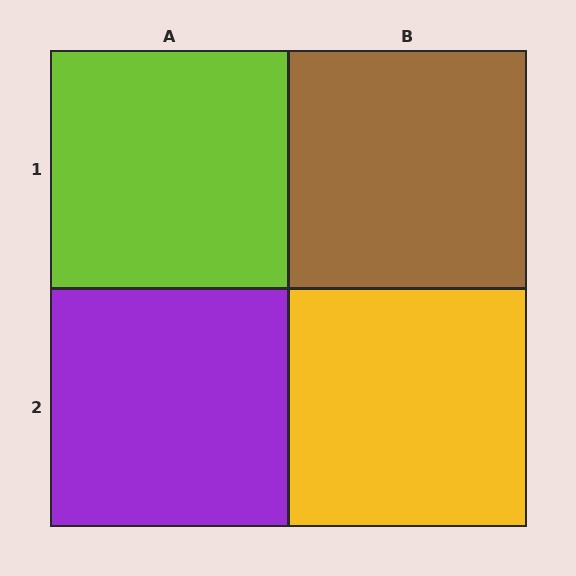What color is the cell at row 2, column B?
Yellow.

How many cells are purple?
1 cell is purple.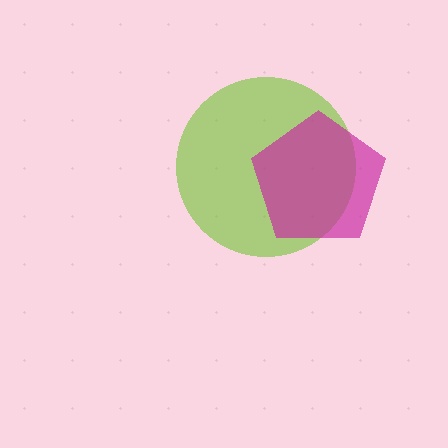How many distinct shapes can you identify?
There are 2 distinct shapes: a lime circle, a magenta pentagon.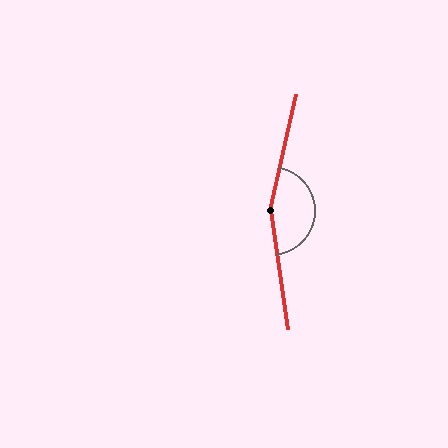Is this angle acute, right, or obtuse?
It is obtuse.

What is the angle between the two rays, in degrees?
Approximately 159 degrees.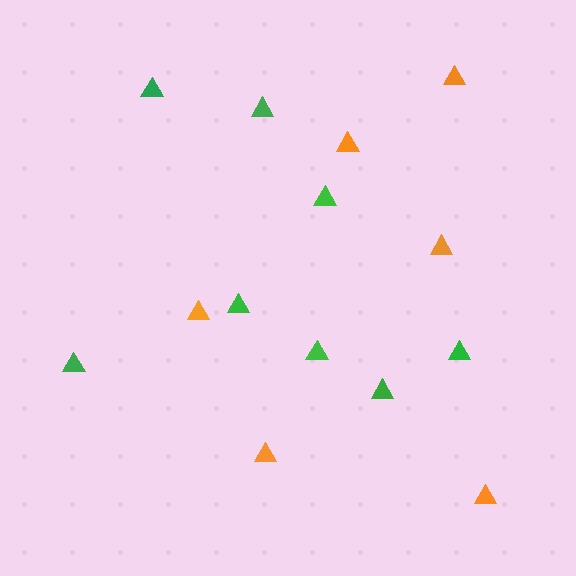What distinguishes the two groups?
There are 2 groups: one group of orange triangles (6) and one group of green triangles (8).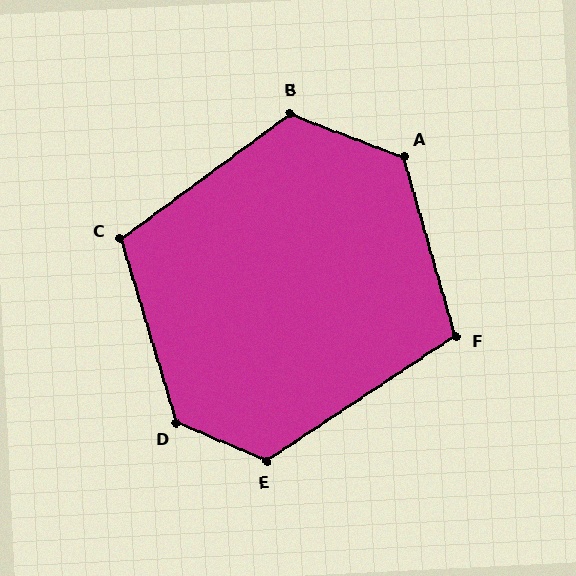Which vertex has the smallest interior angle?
F, at approximately 107 degrees.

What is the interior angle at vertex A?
Approximately 127 degrees (obtuse).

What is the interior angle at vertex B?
Approximately 122 degrees (obtuse).